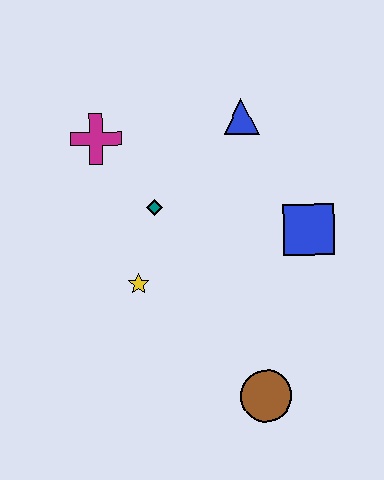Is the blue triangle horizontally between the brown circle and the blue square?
No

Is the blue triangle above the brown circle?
Yes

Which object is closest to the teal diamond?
The yellow star is closest to the teal diamond.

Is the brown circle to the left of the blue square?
Yes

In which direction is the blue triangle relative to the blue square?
The blue triangle is above the blue square.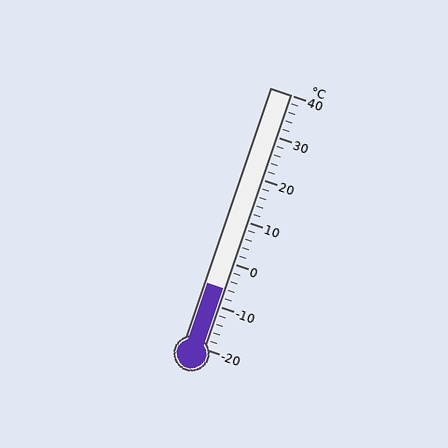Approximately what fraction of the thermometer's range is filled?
The thermometer is filled to approximately 25% of its range.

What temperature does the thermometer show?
The thermometer shows approximately -6°C.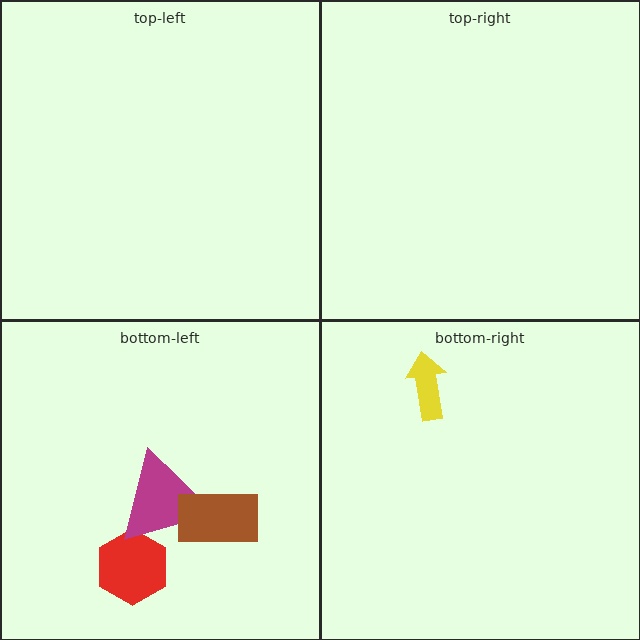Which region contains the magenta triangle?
The bottom-left region.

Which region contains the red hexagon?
The bottom-left region.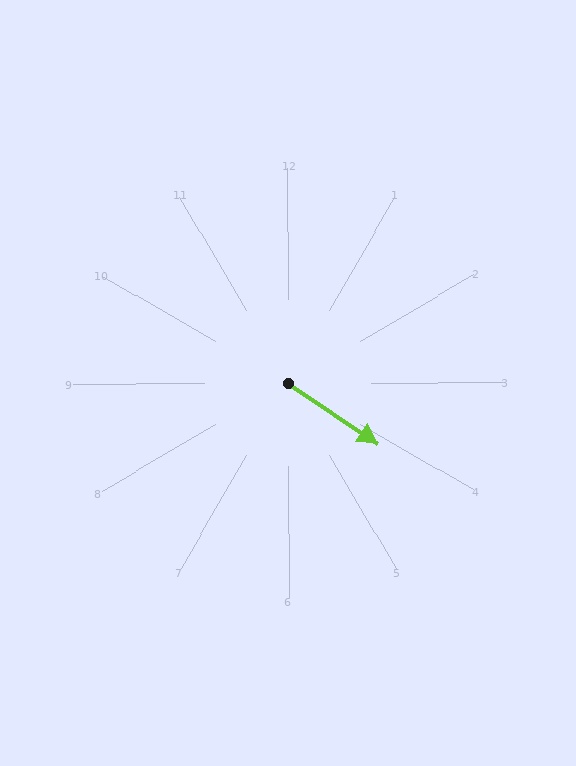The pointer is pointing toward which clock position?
Roughly 4 o'clock.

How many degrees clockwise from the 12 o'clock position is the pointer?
Approximately 124 degrees.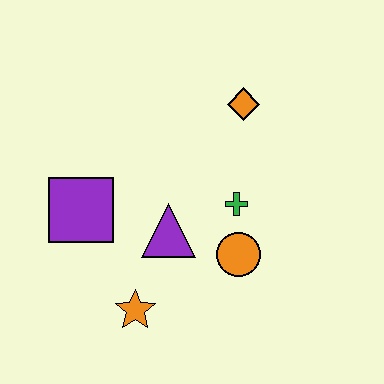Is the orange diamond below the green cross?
No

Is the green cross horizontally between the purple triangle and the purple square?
No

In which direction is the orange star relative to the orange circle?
The orange star is to the left of the orange circle.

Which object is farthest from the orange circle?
The purple square is farthest from the orange circle.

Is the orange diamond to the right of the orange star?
Yes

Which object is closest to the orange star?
The purple triangle is closest to the orange star.